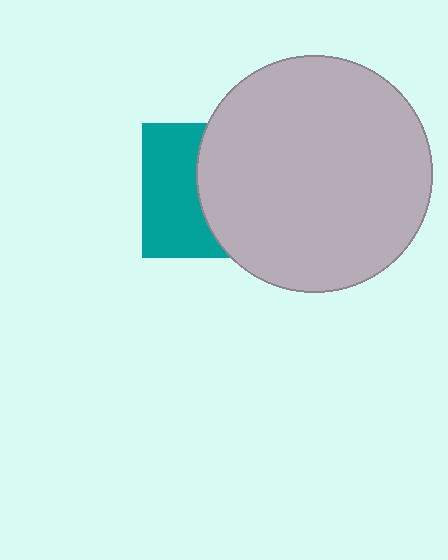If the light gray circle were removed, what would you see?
You would see the complete teal square.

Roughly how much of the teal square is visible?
About half of it is visible (roughly 46%).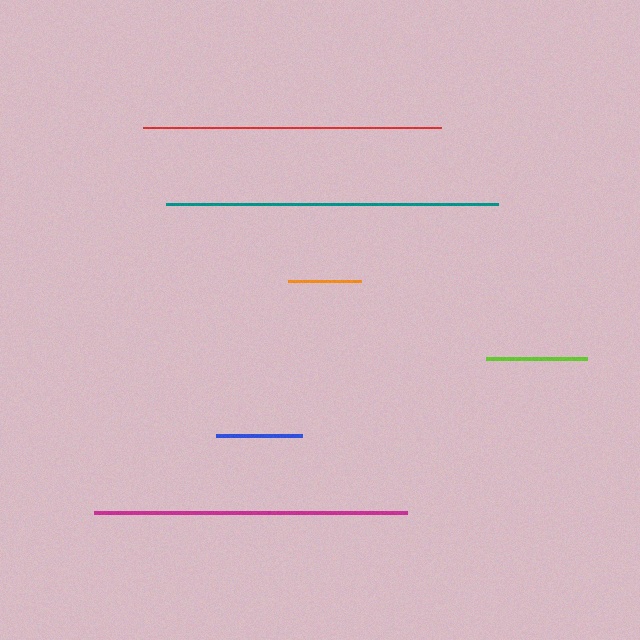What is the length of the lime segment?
The lime segment is approximately 101 pixels long.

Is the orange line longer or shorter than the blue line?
The blue line is longer than the orange line.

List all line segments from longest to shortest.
From longest to shortest: teal, magenta, red, lime, blue, orange.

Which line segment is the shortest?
The orange line is the shortest at approximately 73 pixels.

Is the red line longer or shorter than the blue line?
The red line is longer than the blue line.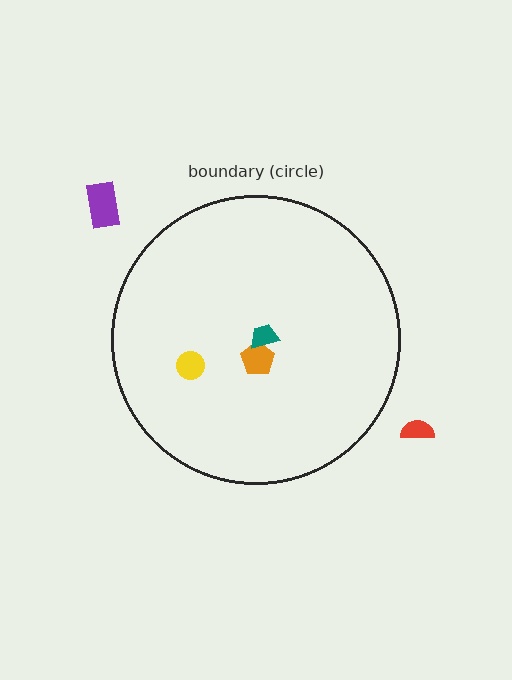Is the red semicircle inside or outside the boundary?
Outside.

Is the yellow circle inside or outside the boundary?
Inside.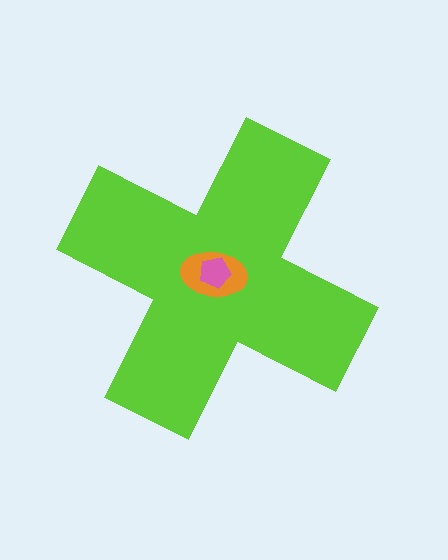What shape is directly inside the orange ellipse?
The pink pentagon.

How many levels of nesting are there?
3.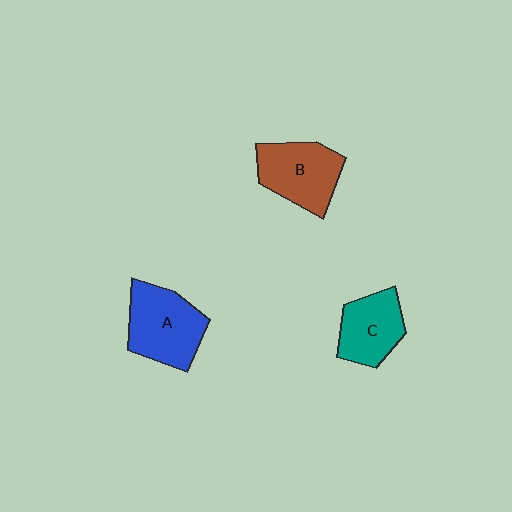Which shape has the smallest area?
Shape C (teal).